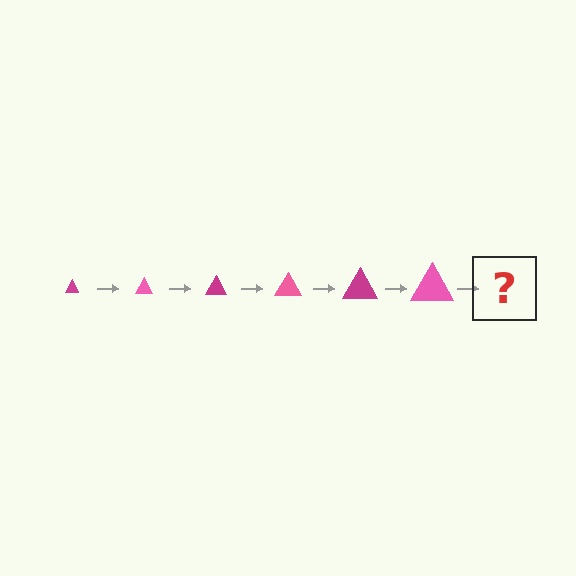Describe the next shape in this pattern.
It should be a magenta triangle, larger than the previous one.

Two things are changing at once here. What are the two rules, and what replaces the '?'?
The two rules are that the triangle grows larger each step and the color cycles through magenta and pink. The '?' should be a magenta triangle, larger than the previous one.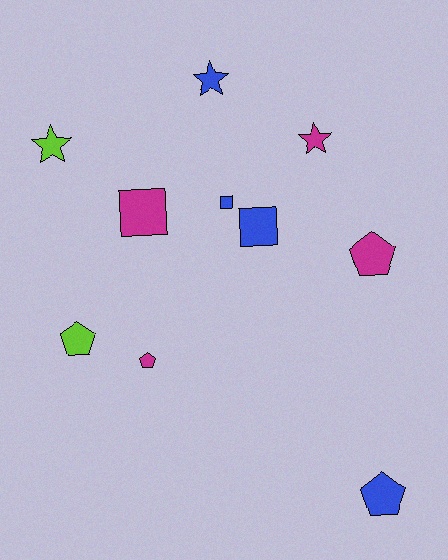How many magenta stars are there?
There is 1 magenta star.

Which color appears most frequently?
Blue, with 4 objects.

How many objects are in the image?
There are 10 objects.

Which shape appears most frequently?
Pentagon, with 4 objects.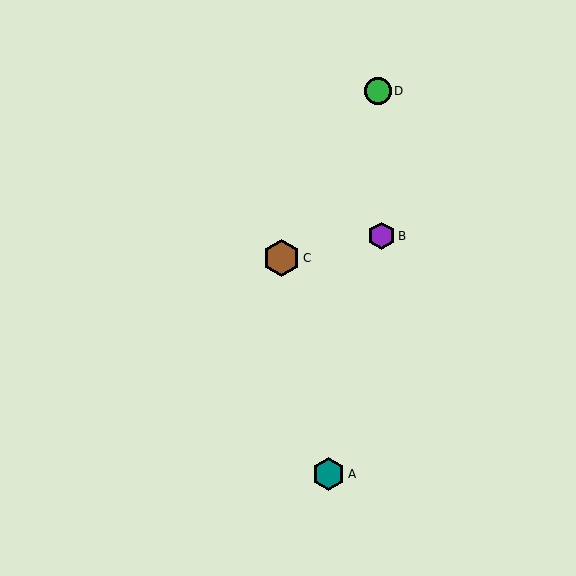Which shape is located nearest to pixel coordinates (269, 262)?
The brown hexagon (labeled C) at (282, 258) is nearest to that location.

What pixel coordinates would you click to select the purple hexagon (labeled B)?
Click at (382, 236) to select the purple hexagon B.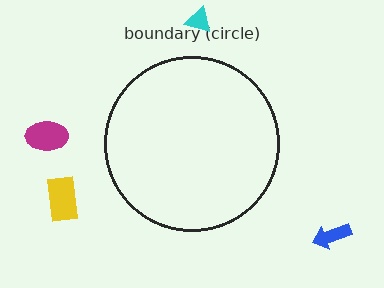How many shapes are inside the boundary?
0 inside, 4 outside.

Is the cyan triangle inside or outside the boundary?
Outside.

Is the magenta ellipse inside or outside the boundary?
Outside.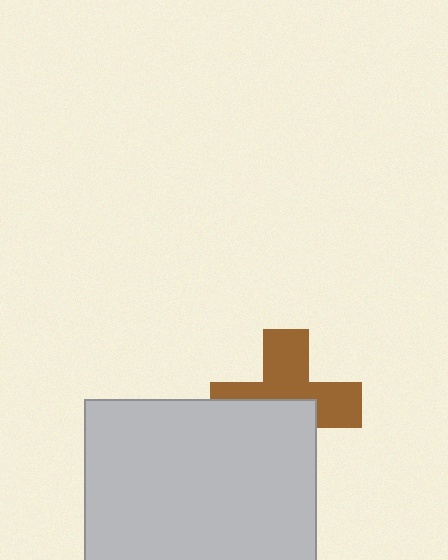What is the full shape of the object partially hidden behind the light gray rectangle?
The partially hidden object is a brown cross.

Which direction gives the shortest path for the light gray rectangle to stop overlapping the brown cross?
Moving down gives the shortest separation.